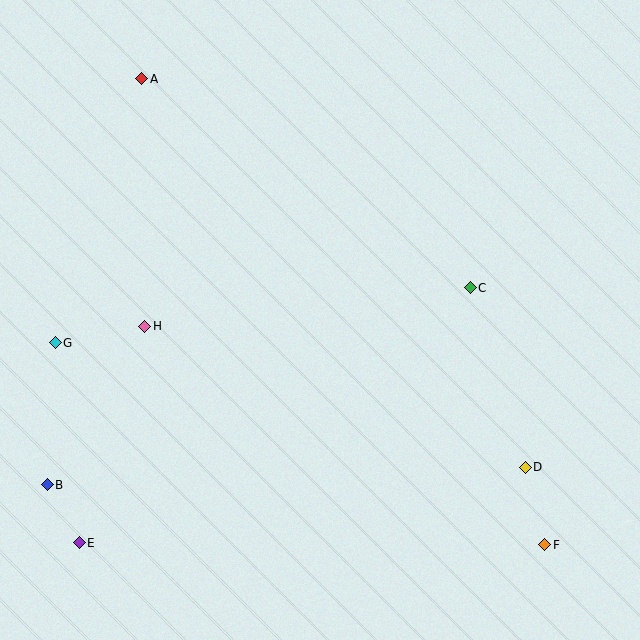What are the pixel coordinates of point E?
Point E is at (79, 543).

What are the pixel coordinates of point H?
Point H is at (145, 326).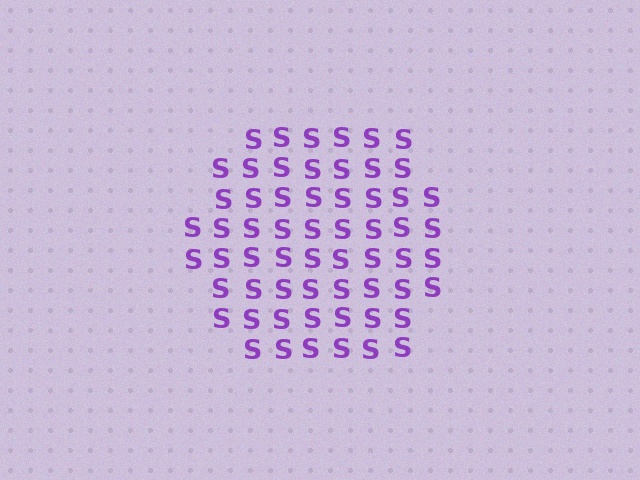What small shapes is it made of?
It is made of small letter S's.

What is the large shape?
The large shape is a hexagon.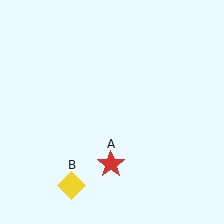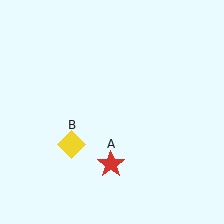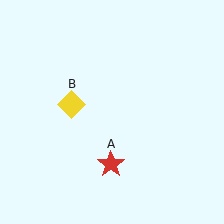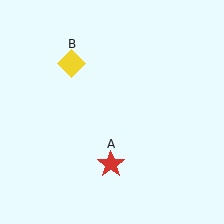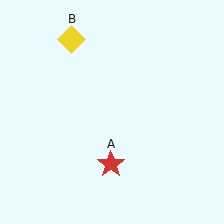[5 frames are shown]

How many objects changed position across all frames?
1 object changed position: yellow diamond (object B).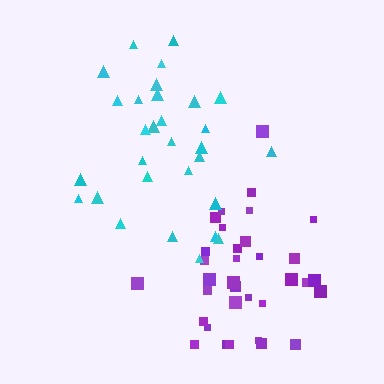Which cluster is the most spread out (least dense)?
Cyan.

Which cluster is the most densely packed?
Purple.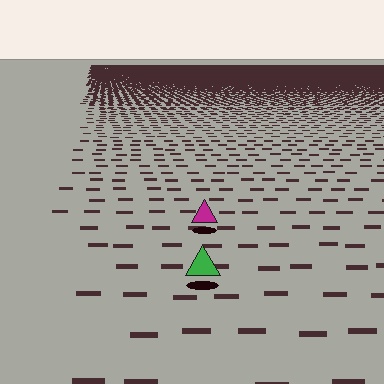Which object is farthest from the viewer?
The magenta triangle is farthest from the viewer. It appears smaller and the ground texture around it is denser.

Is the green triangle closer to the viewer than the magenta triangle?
Yes. The green triangle is closer — you can tell from the texture gradient: the ground texture is coarser near it.